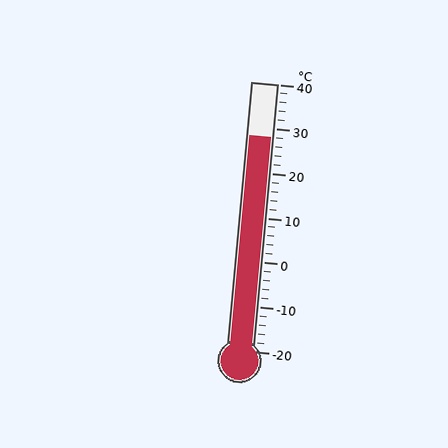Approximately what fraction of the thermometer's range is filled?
The thermometer is filled to approximately 80% of its range.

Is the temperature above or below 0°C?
The temperature is above 0°C.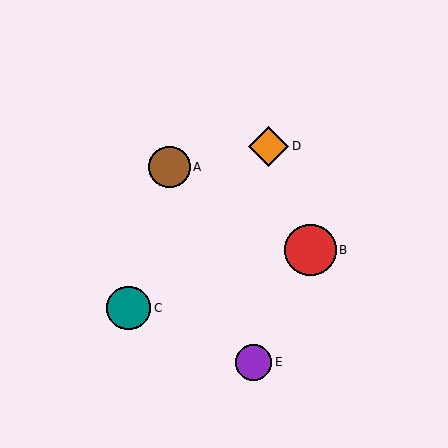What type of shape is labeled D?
Shape D is an orange diamond.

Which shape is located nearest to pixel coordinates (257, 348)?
The purple circle (labeled E) at (254, 362) is nearest to that location.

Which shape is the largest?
The red circle (labeled B) is the largest.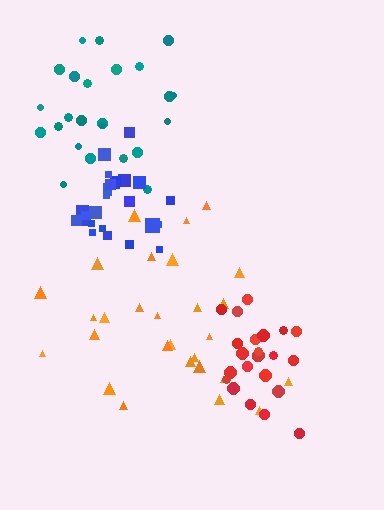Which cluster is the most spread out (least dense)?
Orange.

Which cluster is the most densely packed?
Blue.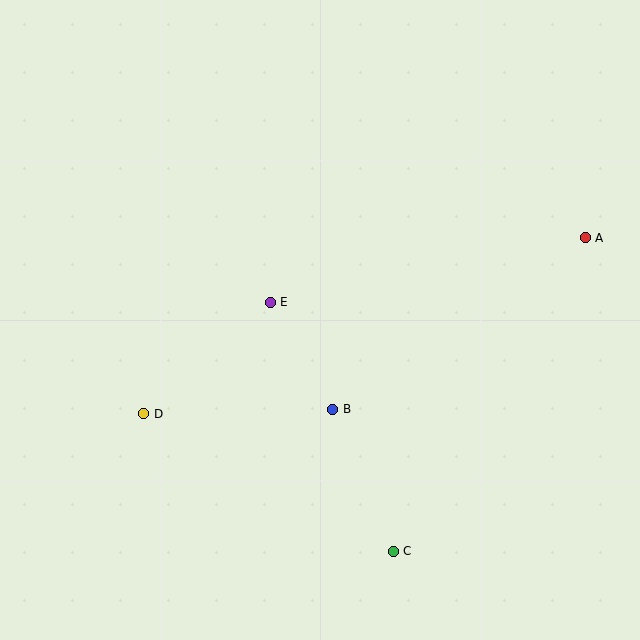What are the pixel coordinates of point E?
Point E is at (270, 302).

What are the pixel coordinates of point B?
Point B is at (333, 409).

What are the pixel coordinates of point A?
Point A is at (585, 238).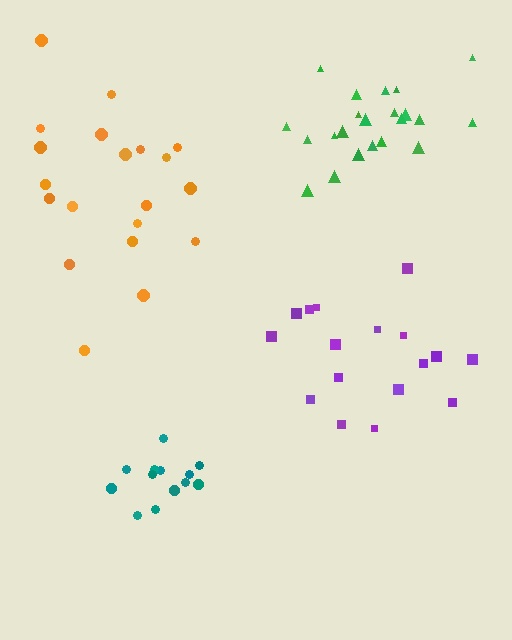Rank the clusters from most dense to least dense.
teal, green, purple, orange.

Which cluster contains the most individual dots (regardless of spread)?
Green (22).